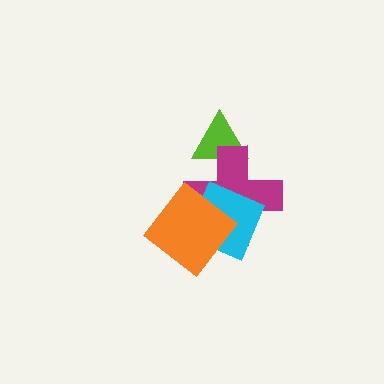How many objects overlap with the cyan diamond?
2 objects overlap with the cyan diamond.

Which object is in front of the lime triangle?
The magenta cross is in front of the lime triangle.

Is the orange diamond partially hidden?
No, no other shape covers it.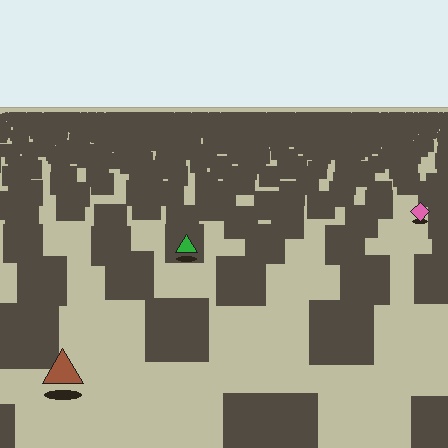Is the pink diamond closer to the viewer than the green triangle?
No. The green triangle is closer — you can tell from the texture gradient: the ground texture is coarser near it.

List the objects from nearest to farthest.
From nearest to farthest: the brown triangle, the green triangle, the pink diamond.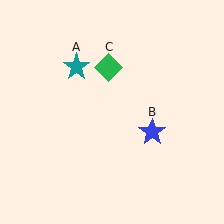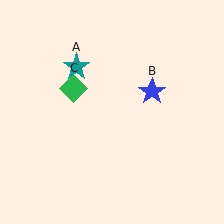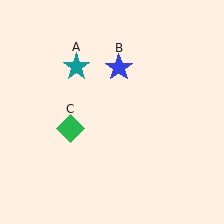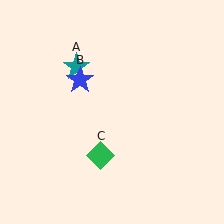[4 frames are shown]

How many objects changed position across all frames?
2 objects changed position: blue star (object B), green diamond (object C).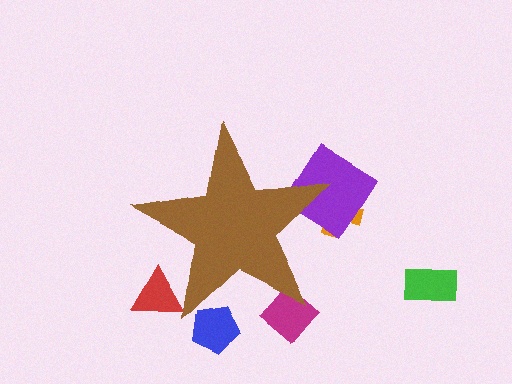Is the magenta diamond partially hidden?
Yes, the magenta diamond is partially hidden behind the brown star.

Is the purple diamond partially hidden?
Yes, the purple diamond is partially hidden behind the brown star.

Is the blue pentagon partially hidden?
Yes, the blue pentagon is partially hidden behind the brown star.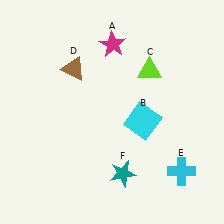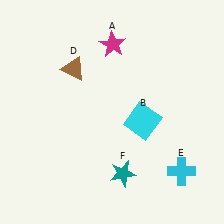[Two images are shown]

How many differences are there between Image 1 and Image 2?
There is 1 difference between the two images.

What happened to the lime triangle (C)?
The lime triangle (C) was removed in Image 2. It was in the top-right area of Image 1.